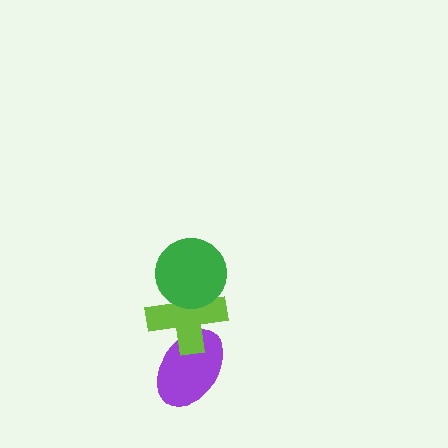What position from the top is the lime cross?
The lime cross is 2nd from the top.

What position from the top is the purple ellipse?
The purple ellipse is 3rd from the top.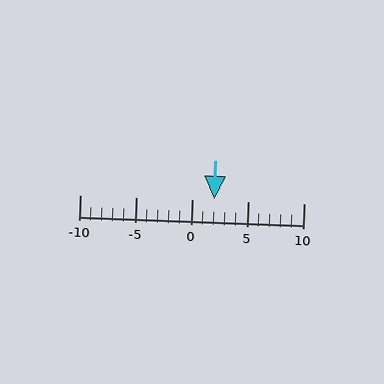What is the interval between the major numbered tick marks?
The major tick marks are spaced 5 units apart.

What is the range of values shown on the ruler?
The ruler shows values from -10 to 10.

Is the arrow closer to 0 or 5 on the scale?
The arrow is closer to 0.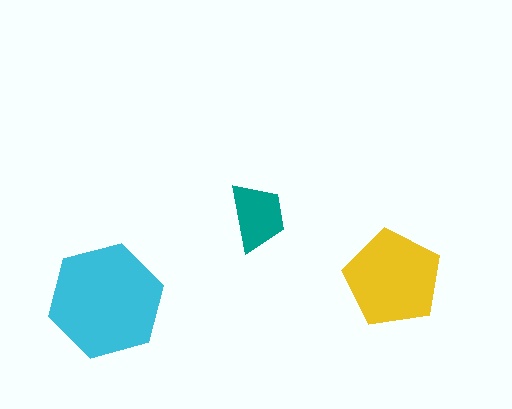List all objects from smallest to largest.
The teal trapezoid, the yellow pentagon, the cyan hexagon.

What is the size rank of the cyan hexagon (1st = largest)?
1st.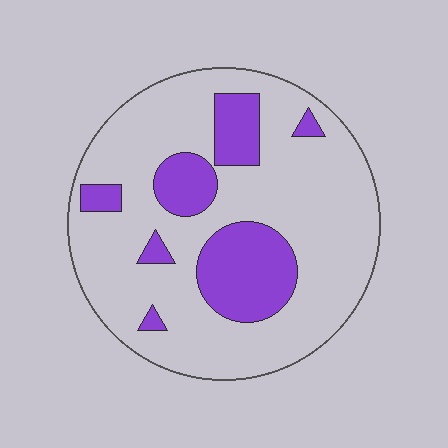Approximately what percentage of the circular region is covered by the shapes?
Approximately 25%.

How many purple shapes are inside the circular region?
7.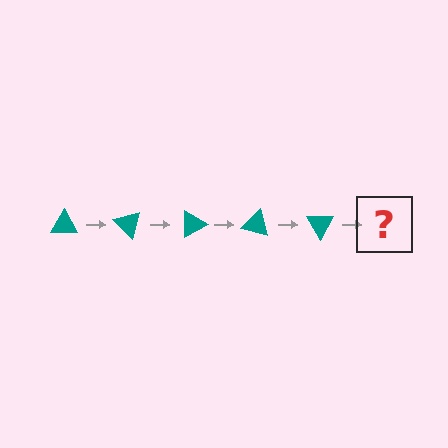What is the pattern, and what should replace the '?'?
The pattern is that the triangle rotates 45 degrees each step. The '?' should be a teal triangle rotated 225 degrees.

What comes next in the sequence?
The next element should be a teal triangle rotated 225 degrees.